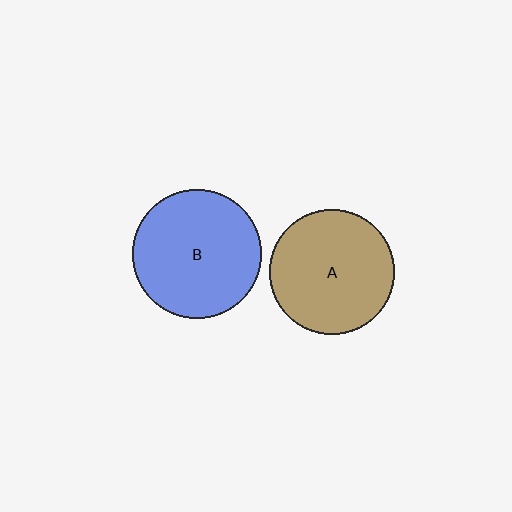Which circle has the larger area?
Circle B (blue).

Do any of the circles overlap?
No, none of the circles overlap.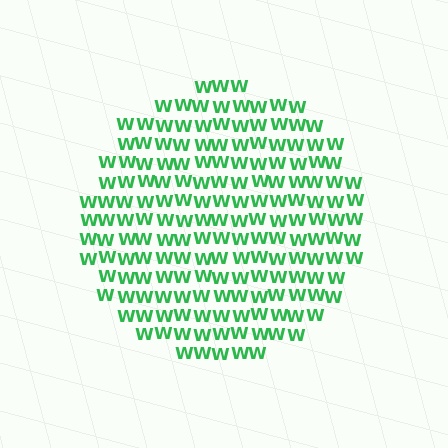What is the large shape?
The large shape is a circle.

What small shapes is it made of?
It is made of small letter W's.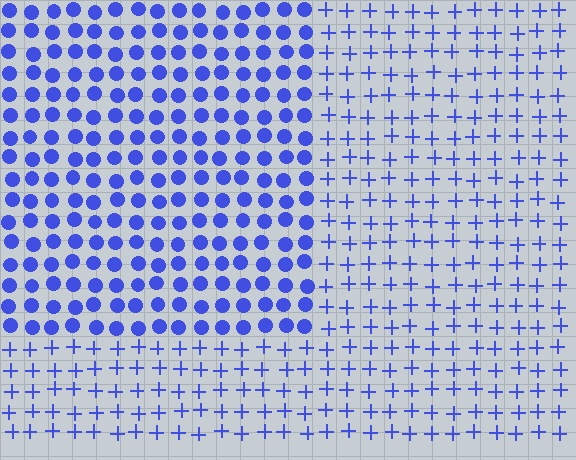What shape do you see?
I see a rectangle.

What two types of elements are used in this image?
The image uses circles inside the rectangle region and plus signs outside it.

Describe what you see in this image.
The image is filled with small blue elements arranged in a uniform grid. A rectangle-shaped region contains circles, while the surrounding area contains plus signs. The boundary is defined purely by the change in element shape.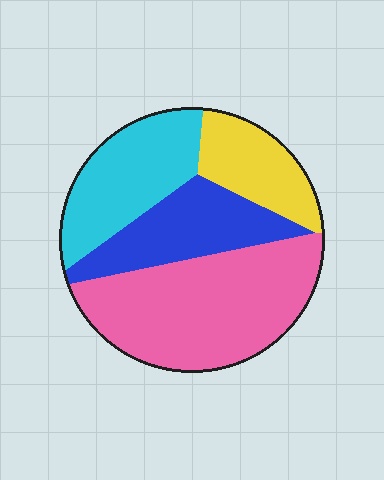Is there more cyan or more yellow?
Cyan.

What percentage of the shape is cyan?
Cyan covers about 25% of the shape.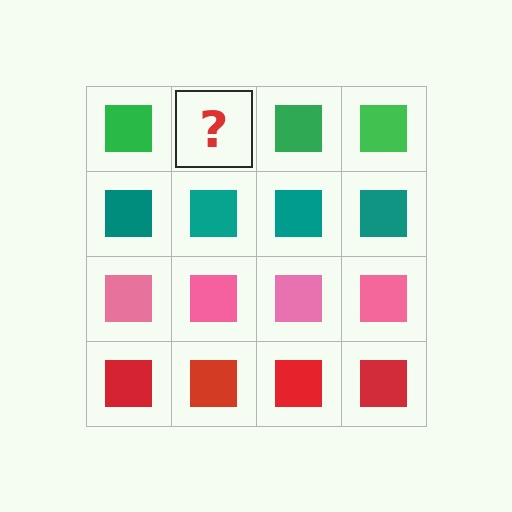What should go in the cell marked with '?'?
The missing cell should contain a green square.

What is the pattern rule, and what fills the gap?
The rule is that each row has a consistent color. The gap should be filled with a green square.